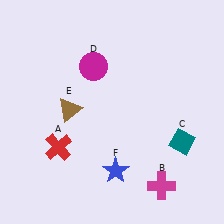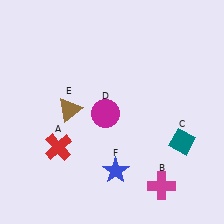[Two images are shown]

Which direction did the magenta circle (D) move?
The magenta circle (D) moved down.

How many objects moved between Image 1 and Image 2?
1 object moved between the two images.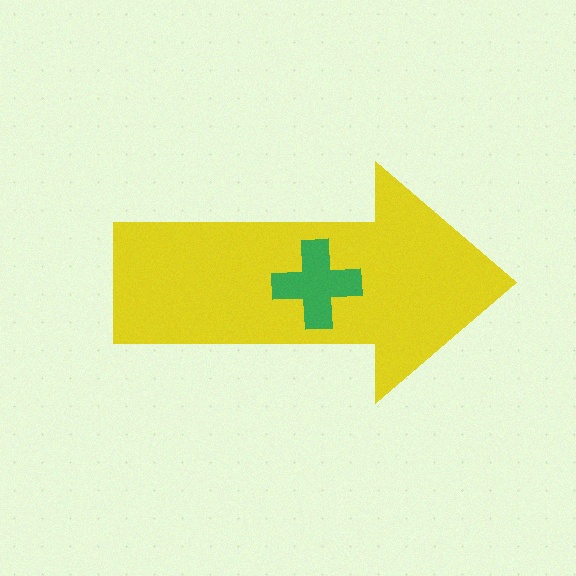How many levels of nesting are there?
2.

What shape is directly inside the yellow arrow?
The green cross.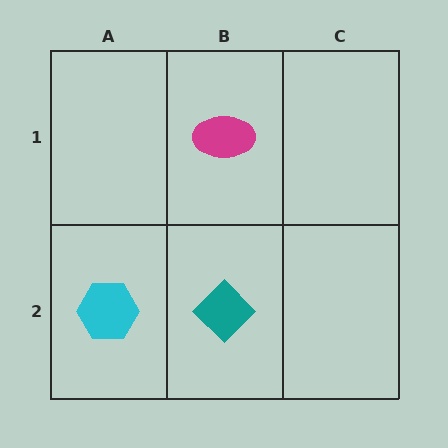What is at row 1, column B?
A magenta ellipse.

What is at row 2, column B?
A teal diamond.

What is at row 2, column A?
A cyan hexagon.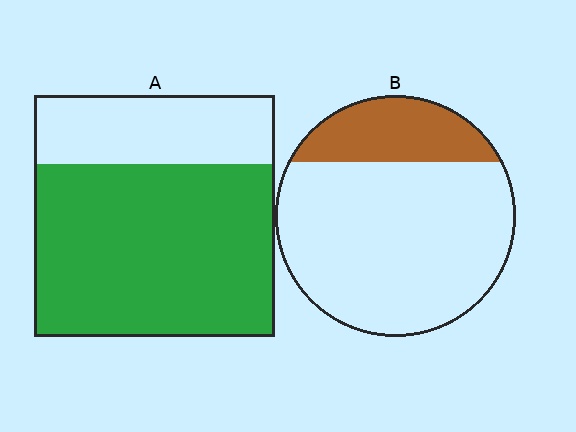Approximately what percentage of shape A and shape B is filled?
A is approximately 70% and B is approximately 25%.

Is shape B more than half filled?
No.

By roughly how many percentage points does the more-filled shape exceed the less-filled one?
By roughly 50 percentage points (A over B).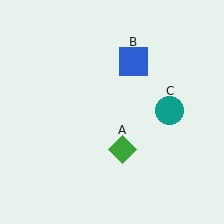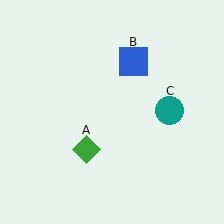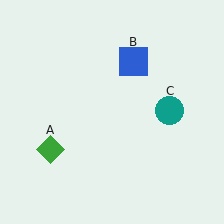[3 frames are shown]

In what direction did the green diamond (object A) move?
The green diamond (object A) moved left.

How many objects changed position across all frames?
1 object changed position: green diamond (object A).